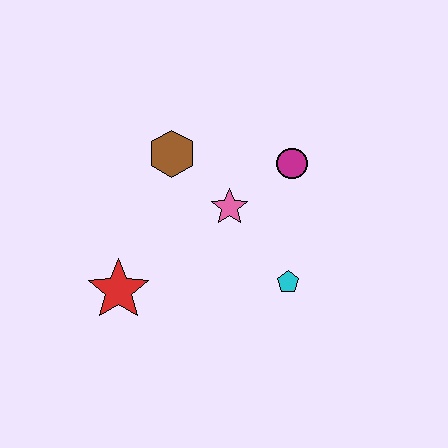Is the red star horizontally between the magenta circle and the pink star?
No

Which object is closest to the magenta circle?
The pink star is closest to the magenta circle.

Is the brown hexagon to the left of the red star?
No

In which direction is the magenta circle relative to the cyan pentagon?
The magenta circle is above the cyan pentagon.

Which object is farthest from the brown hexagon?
The cyan pentagon is farthest from the brown hexagon.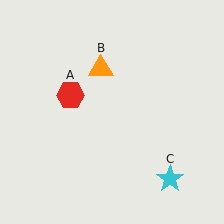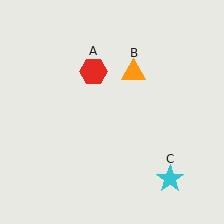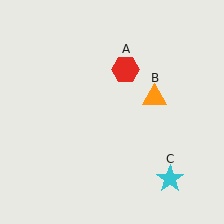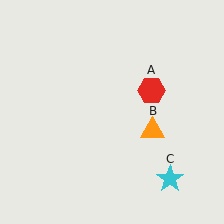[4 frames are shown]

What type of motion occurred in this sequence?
The red hexagon (object A), orange triangle (object B) rotated clockwise around the center of the scene.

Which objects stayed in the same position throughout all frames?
Cyan star (object C) remained stationary.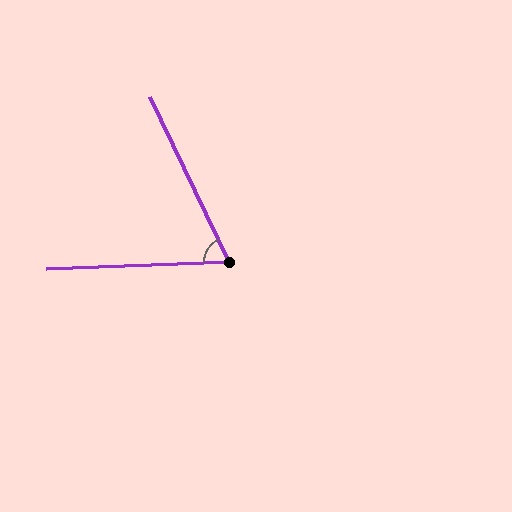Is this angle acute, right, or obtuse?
It is acute.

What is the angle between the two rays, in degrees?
Approximately 66 degrees.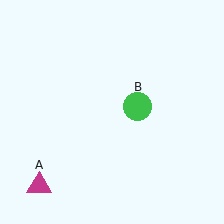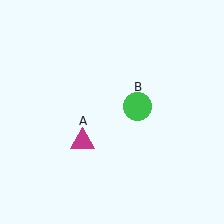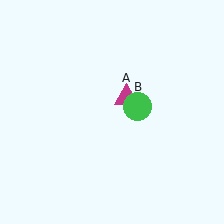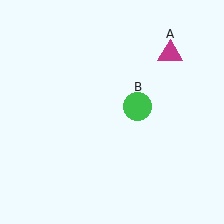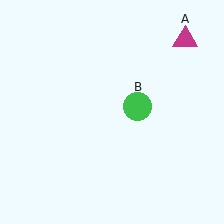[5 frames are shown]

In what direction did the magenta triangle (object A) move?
The magenta triangle (object A) moved up and to the right.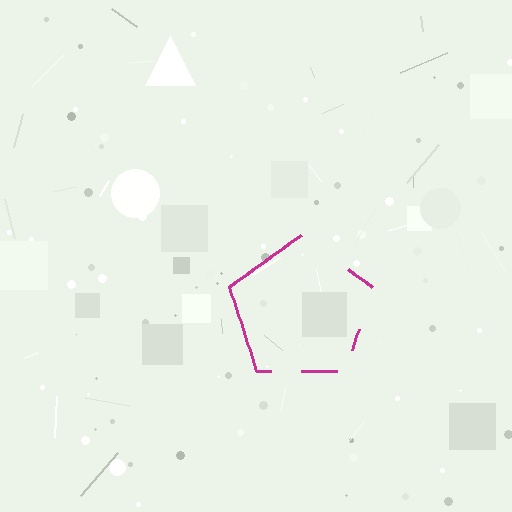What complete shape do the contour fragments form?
The contour fragments form a pentagon.